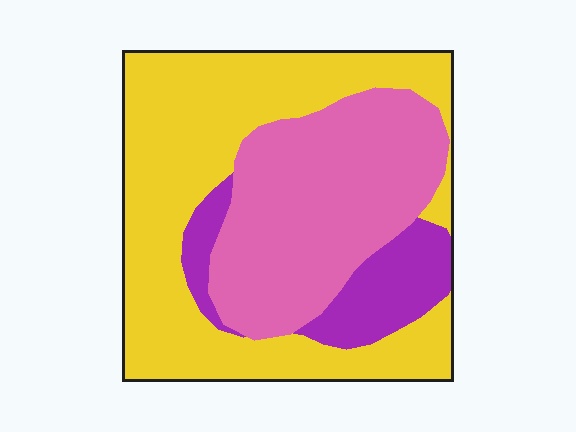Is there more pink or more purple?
Pink.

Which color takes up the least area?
Purple, at roughly 15%.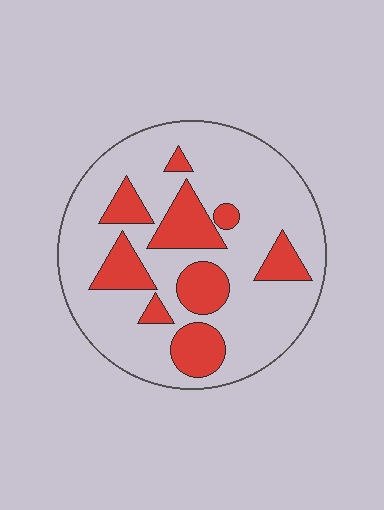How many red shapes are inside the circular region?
9.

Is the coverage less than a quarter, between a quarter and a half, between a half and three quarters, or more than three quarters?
Between a quarter and a half.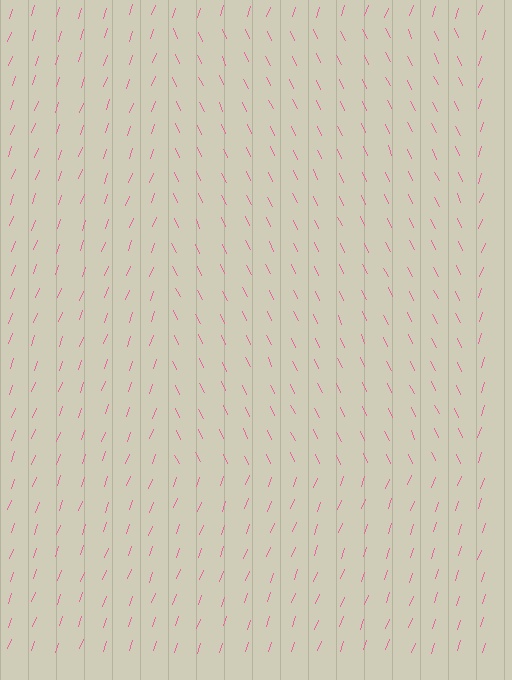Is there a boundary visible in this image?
Yes, there is a texture boundary formed by a change in line orientation.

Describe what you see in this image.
The image is filled with small pink line segments. A rectangle region in the image has lines oriented differently from the surrounding lines, creating a visible texture boundary.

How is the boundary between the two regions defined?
The boundary is defined purely by a change in line orientation (approximately 45 degrees difference). All lines are the same color and thickness.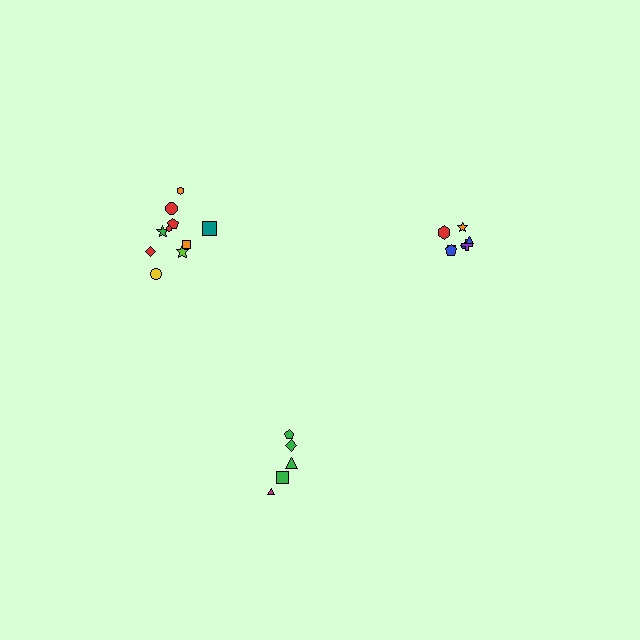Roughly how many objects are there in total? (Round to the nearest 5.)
Roughly 25 objects in total.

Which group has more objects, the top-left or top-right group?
The top-left group.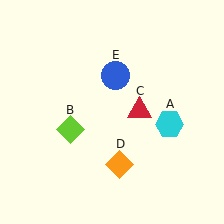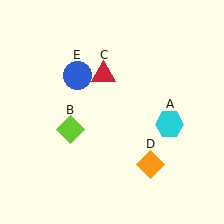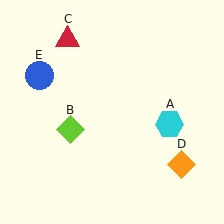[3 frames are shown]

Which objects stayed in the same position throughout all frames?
Cyan hexagon (object A) and lime diamond (object B) remained stationary.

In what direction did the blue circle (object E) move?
The blue circle (object E) moved left.